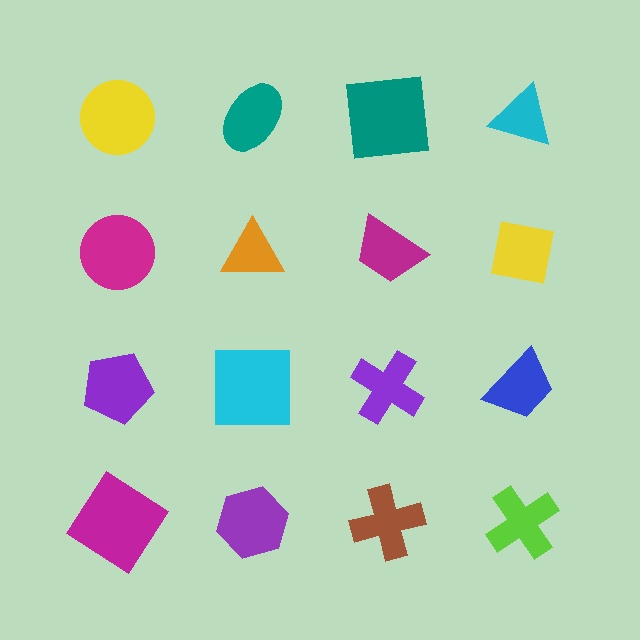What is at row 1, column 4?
A cyan triangle.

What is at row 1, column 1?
A yellow circle.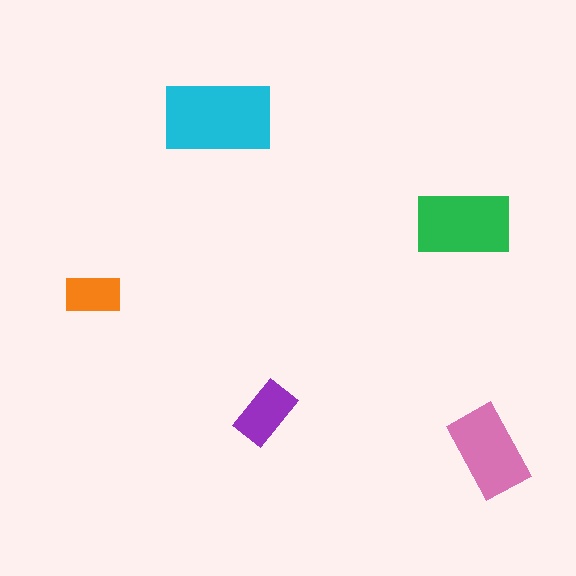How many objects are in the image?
There are 5 objects in the image.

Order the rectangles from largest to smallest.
the cyan one, the green one, the pink one, the purple one, the orange one.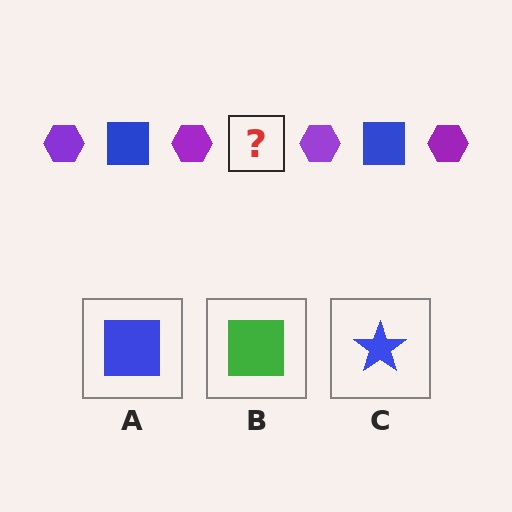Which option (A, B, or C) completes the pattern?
A.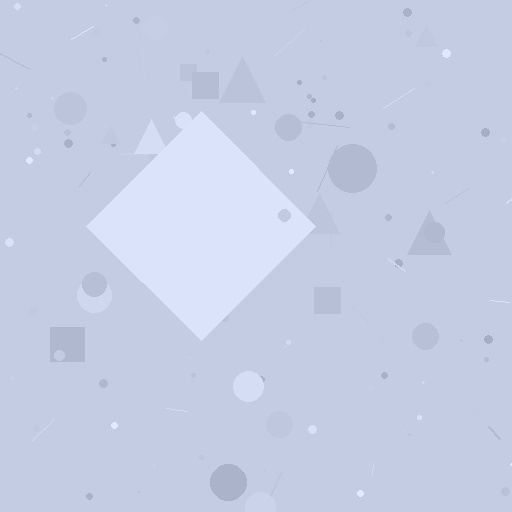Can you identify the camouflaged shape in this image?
The camouflaged shape is a diamond.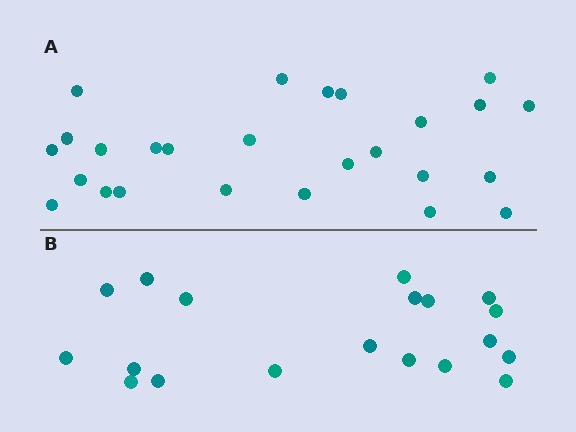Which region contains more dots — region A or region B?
Region A (the top region) has more dots.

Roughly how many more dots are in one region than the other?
Region A has roughly 8 or so more dots than region B.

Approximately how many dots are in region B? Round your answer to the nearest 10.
About 20 dots. (The exact count is 19, which rounds to 20.)